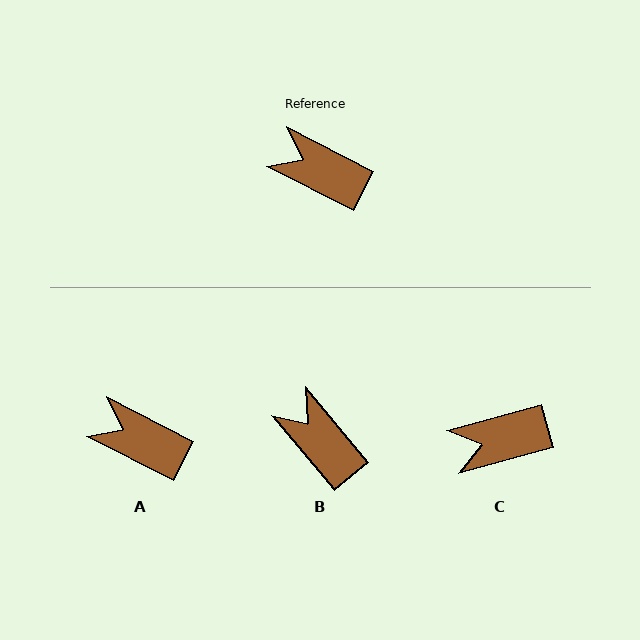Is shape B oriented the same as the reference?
No, it is off by about 23 degrees.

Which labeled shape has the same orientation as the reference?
A.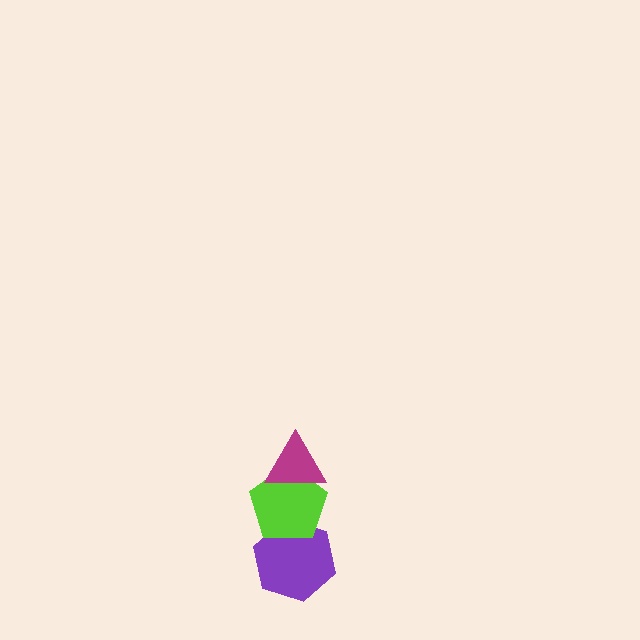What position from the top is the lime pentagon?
The lime pentagon is 2nd from the top.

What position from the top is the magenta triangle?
The magenta triangle is 1st from the top.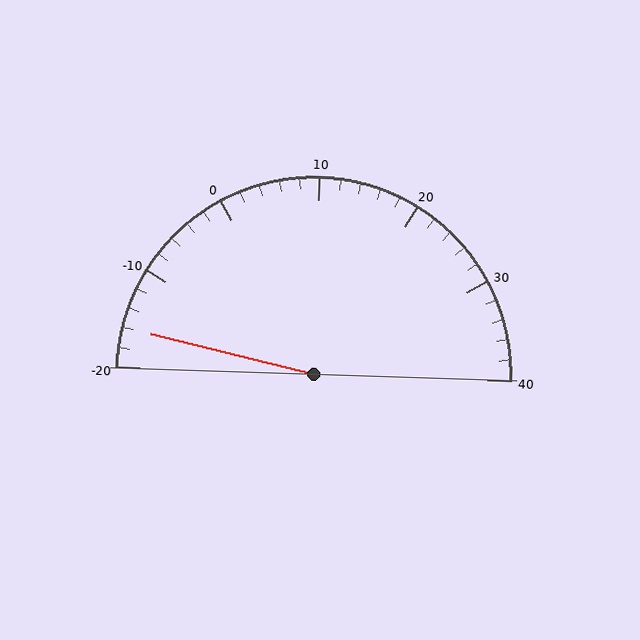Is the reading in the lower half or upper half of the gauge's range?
The reading is in the lower half of the range (-20 to 40).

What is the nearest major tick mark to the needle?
The nearest major tick mark is -20.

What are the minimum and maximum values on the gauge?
The gauge ranges from -20 to 40.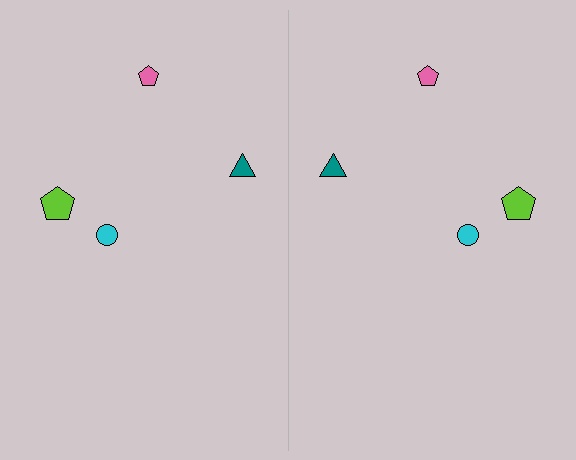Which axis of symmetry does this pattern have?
The pattern has a vertical axis of symmetry running through the center of the image.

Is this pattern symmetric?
Yes, this pattern has bilateral (reflection) symmetry.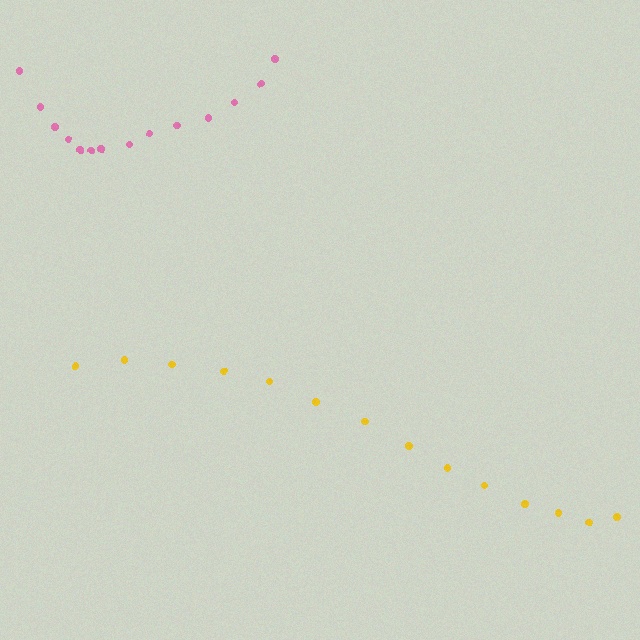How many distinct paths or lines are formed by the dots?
There are 2 distinct paths.